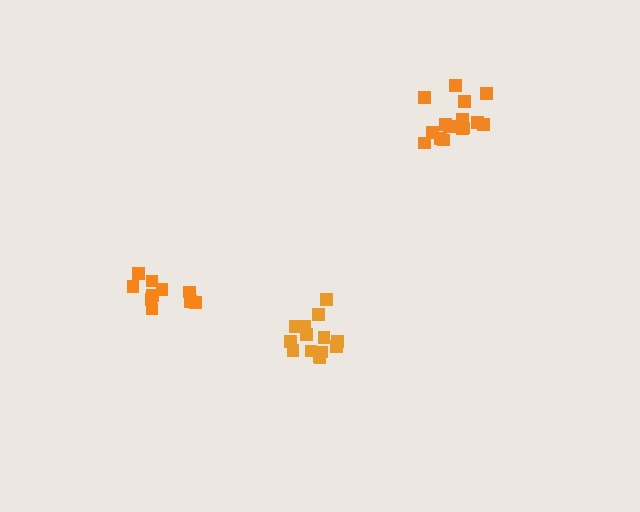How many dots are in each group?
Group 1: 10 dots, Group 2: 16 dots, Group 3: 14 dots (40 total).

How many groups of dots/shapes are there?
There are 3 groups.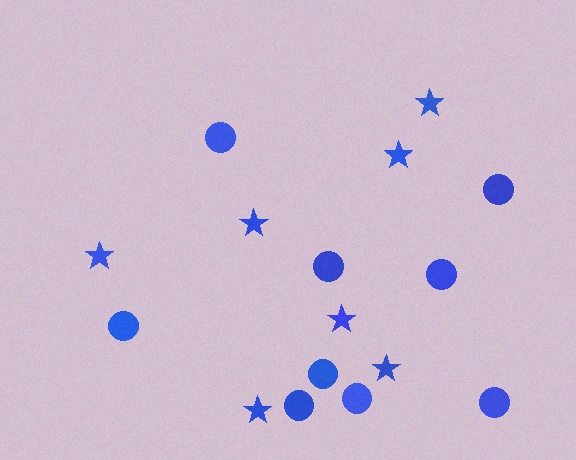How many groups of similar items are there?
There are 2 groups: one group of stars (7) and one group of circles (9).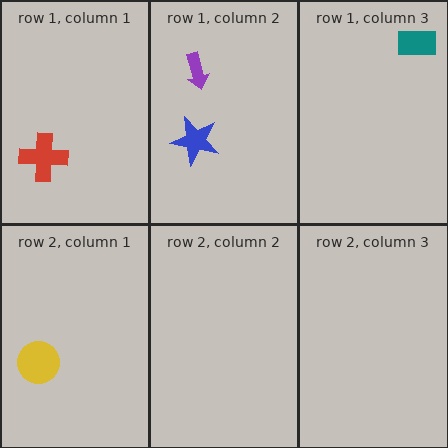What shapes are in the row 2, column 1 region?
The yellow circle.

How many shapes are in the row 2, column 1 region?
1.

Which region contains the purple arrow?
The row 1, column 2 region.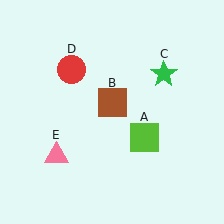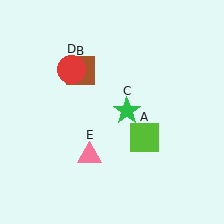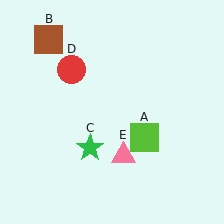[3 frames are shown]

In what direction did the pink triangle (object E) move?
The pink triangle (object E) moved right.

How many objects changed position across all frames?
3 objects changed position: brown square (object B), green star (object C), pink triangle (object E).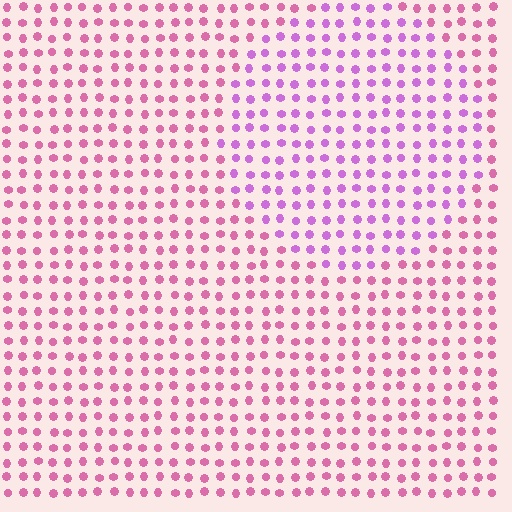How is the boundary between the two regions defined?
The boundary is defined purely by a slight shift in hue (about 34 degrees). Spacing, size, and orientation are identical on both sides.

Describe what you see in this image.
The image is filled with small pink elements in a uniform arrangement. A circle-shaped region is visible where the elements are tinted to a slightly different hue, forming a subtle color boundary.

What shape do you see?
I see a circle.